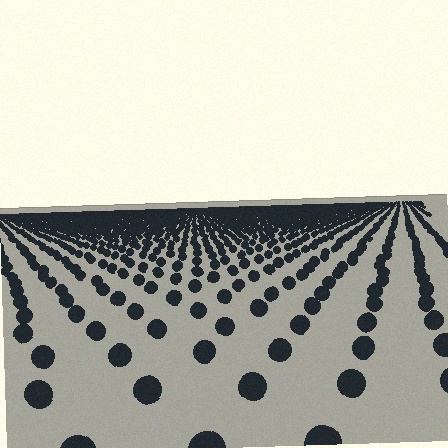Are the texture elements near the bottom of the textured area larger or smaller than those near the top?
Larger. Near the bottom, elements are closer to the viewer and appear at a bigger on-screen size.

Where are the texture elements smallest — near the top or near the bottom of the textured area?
Near the top.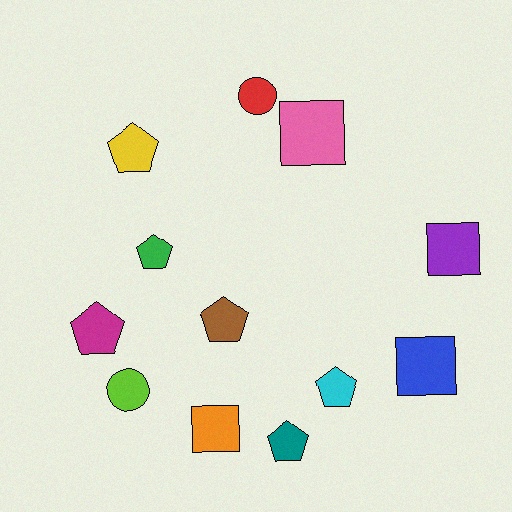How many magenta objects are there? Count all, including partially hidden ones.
There is 1 magenta object.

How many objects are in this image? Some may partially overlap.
There are 12 objects.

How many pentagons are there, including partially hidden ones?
There are 6 pentagons.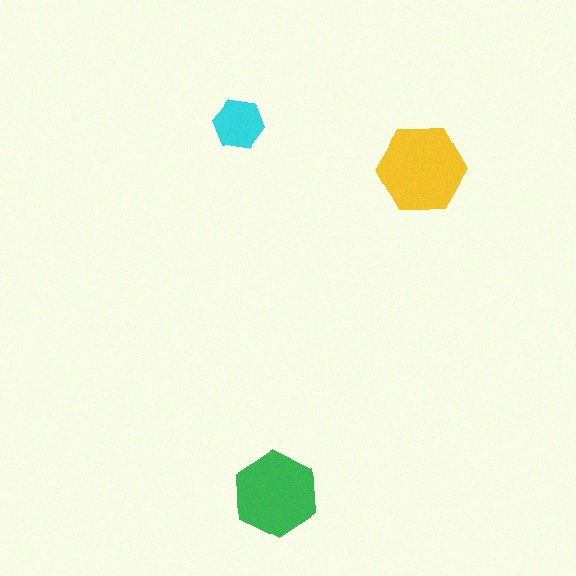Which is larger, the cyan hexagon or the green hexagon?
The green one.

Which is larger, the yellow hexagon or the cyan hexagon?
The yellow one.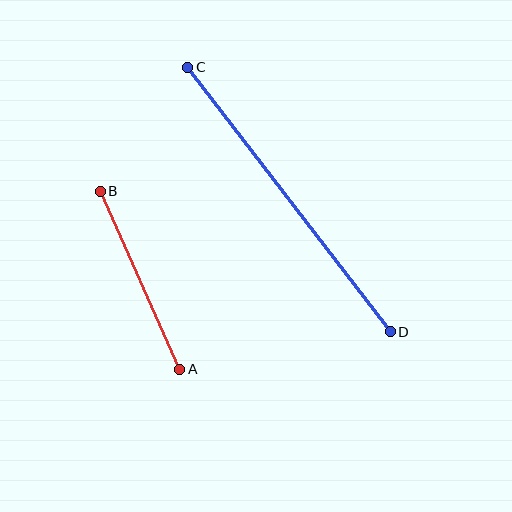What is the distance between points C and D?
The distance is approximately 333 pixels.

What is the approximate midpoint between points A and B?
The midpoint is at approximately (140, 280) pixels.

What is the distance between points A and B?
The distance is approximately 195 pixels.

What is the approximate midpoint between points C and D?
The midpoint is at approximately (289, 199) pixels.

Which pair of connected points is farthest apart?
Points C and D are farthest apart.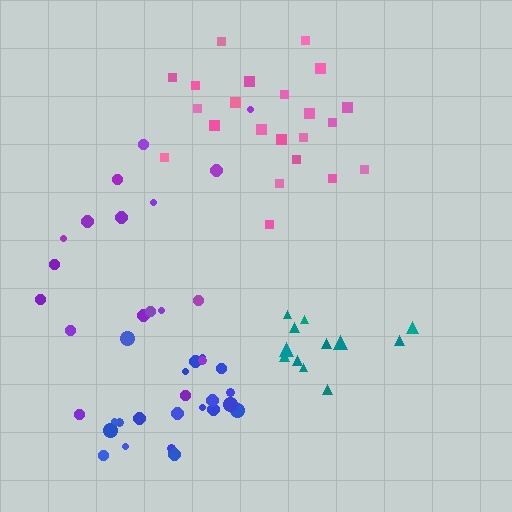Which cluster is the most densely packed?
Teal.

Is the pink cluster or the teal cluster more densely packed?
Teal.